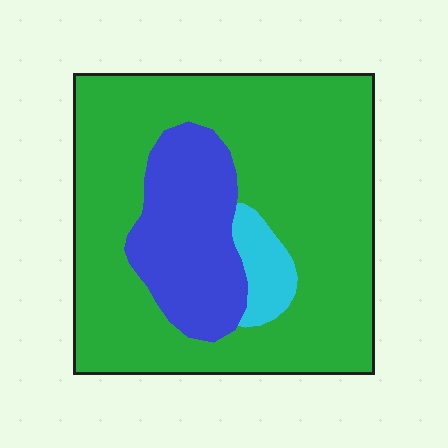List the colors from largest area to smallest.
From largest to smallest: green, blue, cyan.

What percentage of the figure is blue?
Blue takes up about one fifth (1/5) of the figure.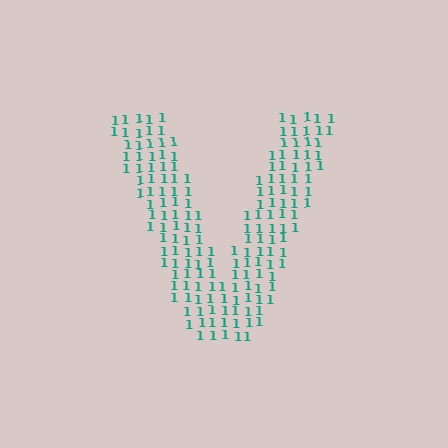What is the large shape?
The large shape is the letter V.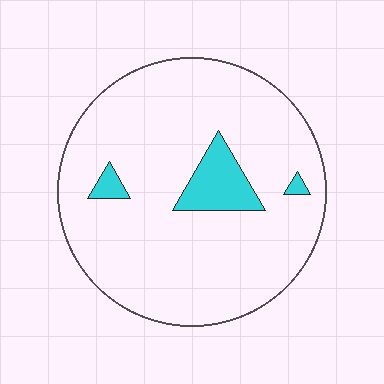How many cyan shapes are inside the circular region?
3.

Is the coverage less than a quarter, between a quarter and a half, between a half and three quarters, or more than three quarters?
Less than a quarter.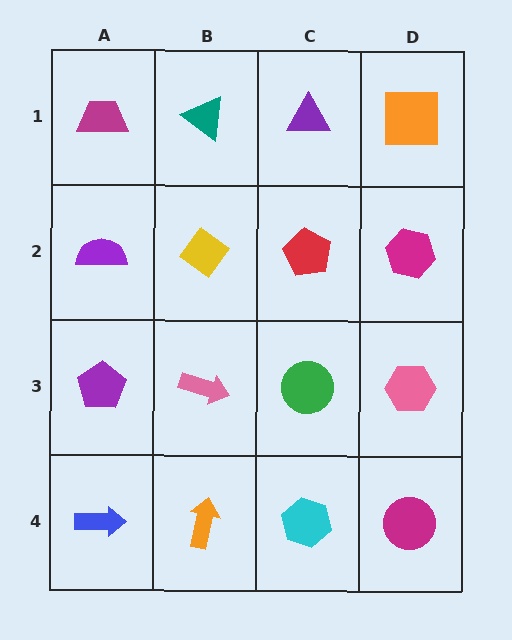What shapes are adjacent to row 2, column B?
A teal triangle (row 1, column B), a pink arrow (row 3, column B), a purple semicircle (row 2, column A), a red pentagon (row 2, column C).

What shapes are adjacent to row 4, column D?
A pink hexagon (row 3, column D), a cyan hexagon (row 4, column C).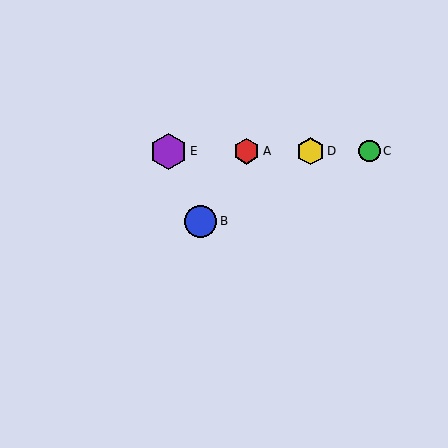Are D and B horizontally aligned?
No, D is at y≈151 and B is at y≈221.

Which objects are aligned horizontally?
Objects A, C, D, E are aligned horizontally.